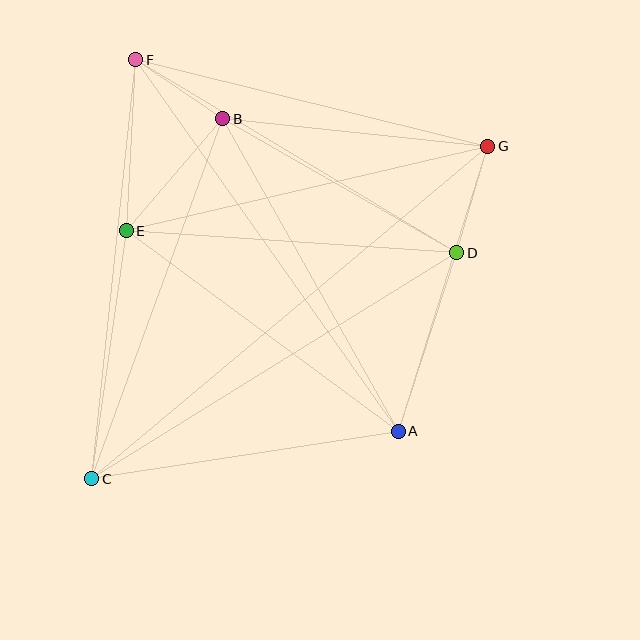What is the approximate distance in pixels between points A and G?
The distance between A and G is approximately 299 pixels.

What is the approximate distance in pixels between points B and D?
The distance between B and D is approximately 270 pixels.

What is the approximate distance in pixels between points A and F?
The distance between A and F is approximately 455 pixels.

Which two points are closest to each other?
Points B and F are closest to each other.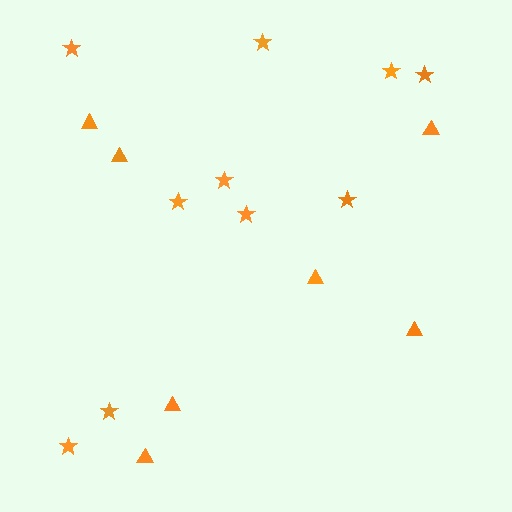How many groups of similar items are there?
There are 2 groups: one group of stars (10) and one group of triangles (7).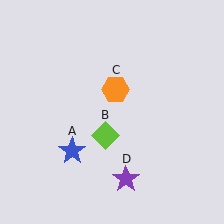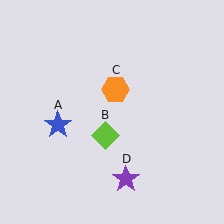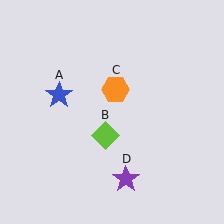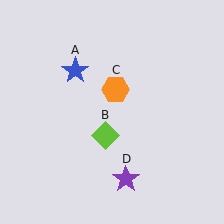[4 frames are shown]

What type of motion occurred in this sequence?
The blue star (object A) rotated clockwise around the center of the scene.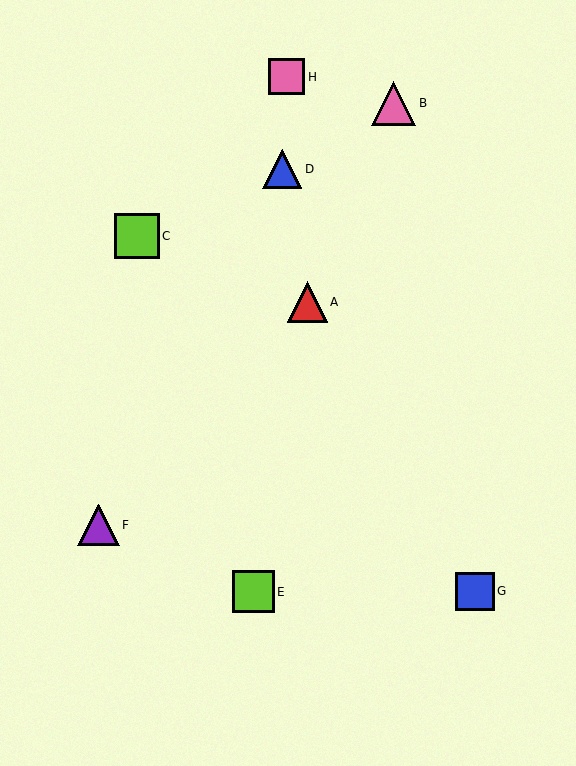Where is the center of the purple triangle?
The center of the purple triangle is at (99, 525).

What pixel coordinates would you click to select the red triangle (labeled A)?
Click at (307, 302) to select the red triangle A.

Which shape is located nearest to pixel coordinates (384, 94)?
The pink triangle (labeled B) at (394, 103) is nearest to that location.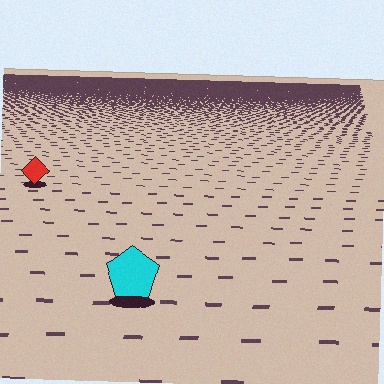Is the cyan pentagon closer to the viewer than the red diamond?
Yes. The cyan pentagon is closer — you can tell from the texture gradient: the ground texture is coarser near it.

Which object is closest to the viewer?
The cyan pentagon is closest. The texture marks near it are larger and more spread out.